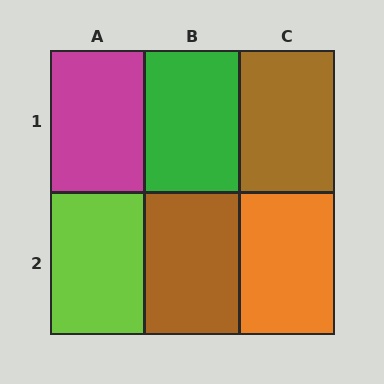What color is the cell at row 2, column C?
Orange.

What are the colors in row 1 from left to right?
Magenta, green, brown.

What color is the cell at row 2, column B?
Brown.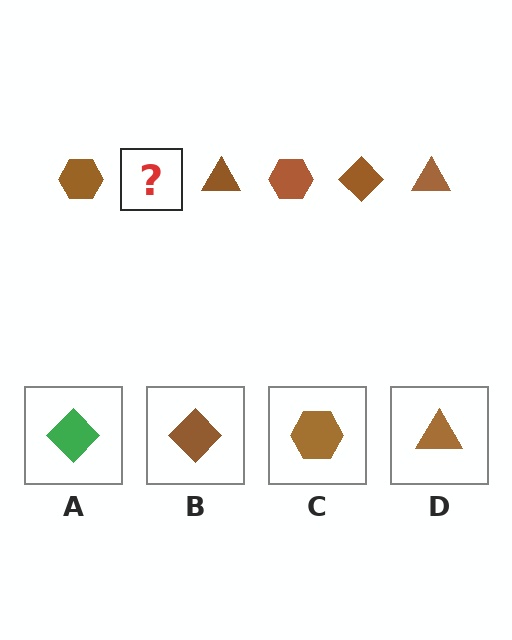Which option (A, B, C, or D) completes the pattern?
B.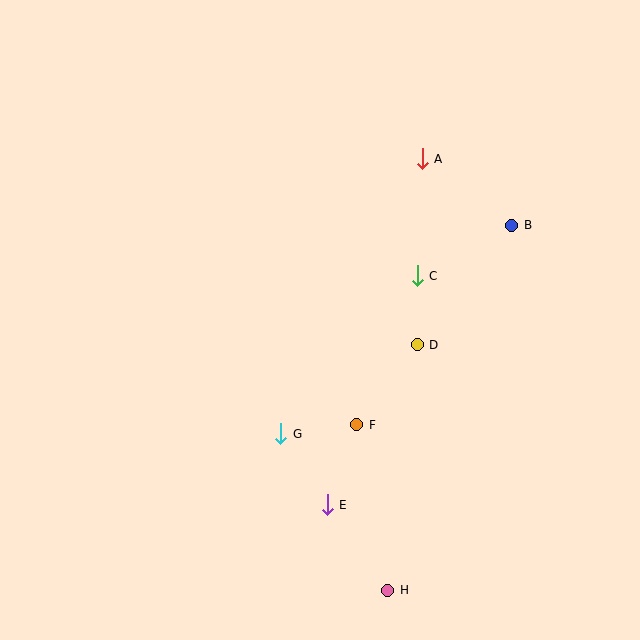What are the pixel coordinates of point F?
Point F is at (357, 425).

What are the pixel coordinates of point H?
Point H is at (388, 590).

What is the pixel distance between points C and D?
The distance between C and D is 69 pixels.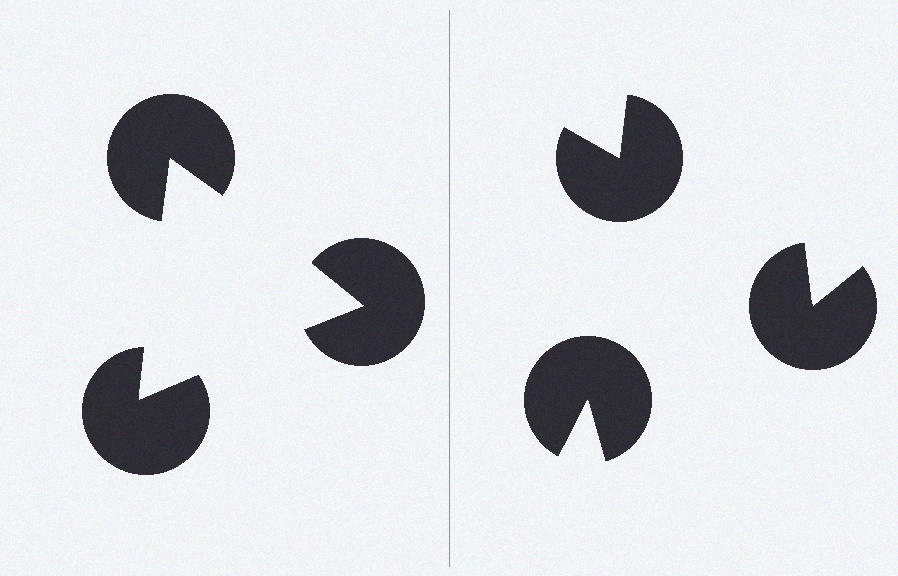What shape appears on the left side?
An illusory triangle.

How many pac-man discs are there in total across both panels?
6 — 3 on each side.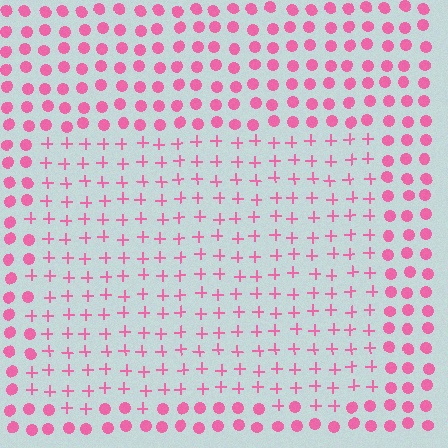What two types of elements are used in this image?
The image uses plus signs inside the rectangle region and circles outside it.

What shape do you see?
I see a rectangle.